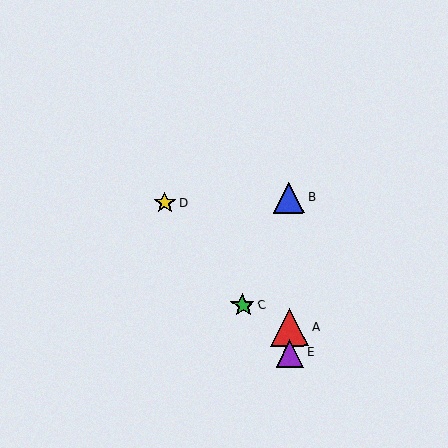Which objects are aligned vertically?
Objects A, B, E are aligned vertically.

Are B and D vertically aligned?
No, B is at x≈289 and D is at x≈165.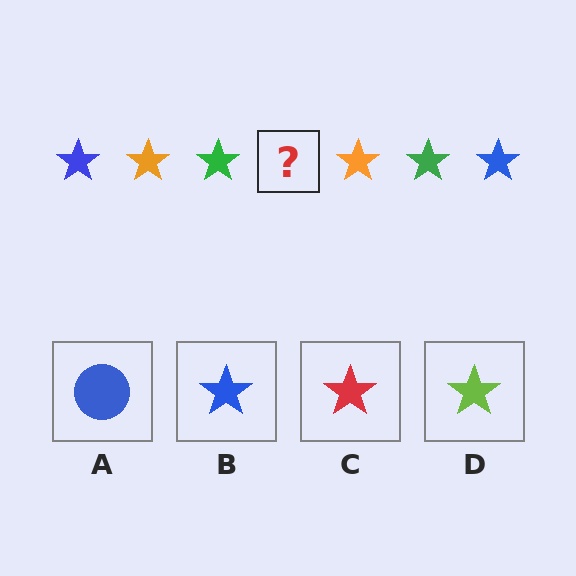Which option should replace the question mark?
Option B.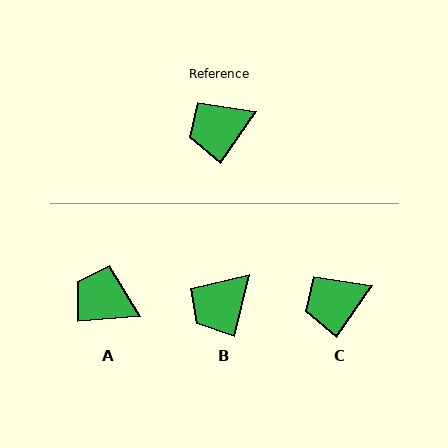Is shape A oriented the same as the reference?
No, it is off by about 51 degrees.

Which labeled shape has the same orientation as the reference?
C.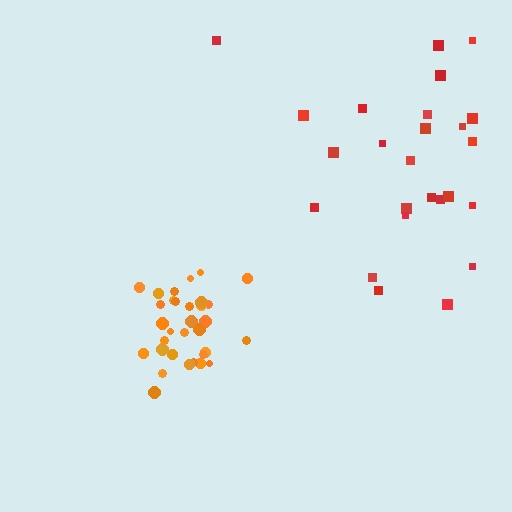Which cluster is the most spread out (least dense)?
Red.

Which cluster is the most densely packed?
Orange.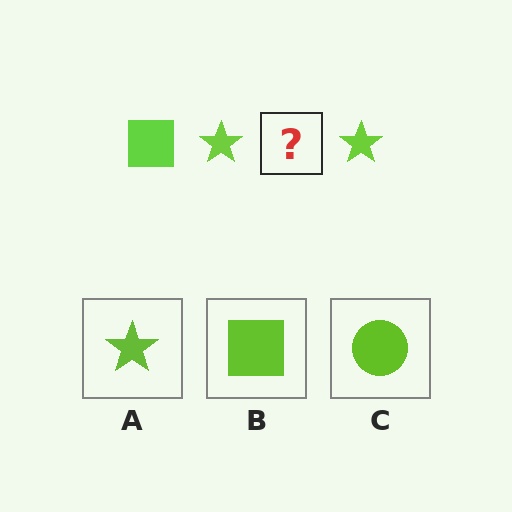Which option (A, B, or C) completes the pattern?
B.